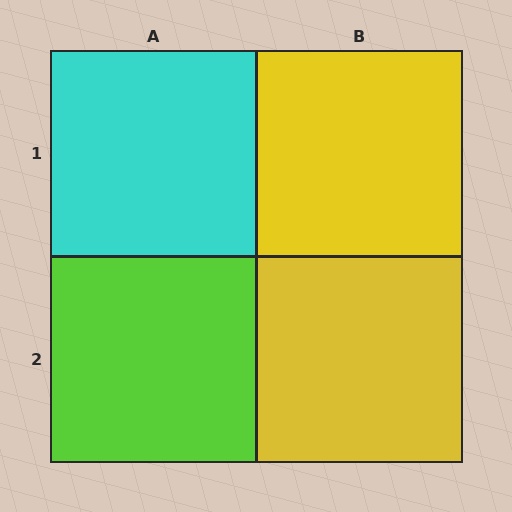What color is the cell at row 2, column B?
Yellow.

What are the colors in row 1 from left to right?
Cyan, yellow.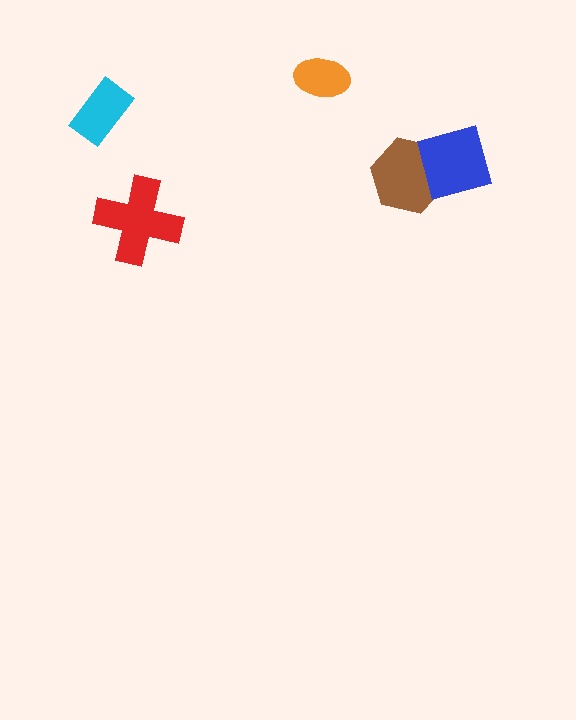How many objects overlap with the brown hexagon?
1 object overlaps with the brown hexagon.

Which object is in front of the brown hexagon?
The blue square is in front of the brown hexagon.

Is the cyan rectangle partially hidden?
No, no other shape covers it.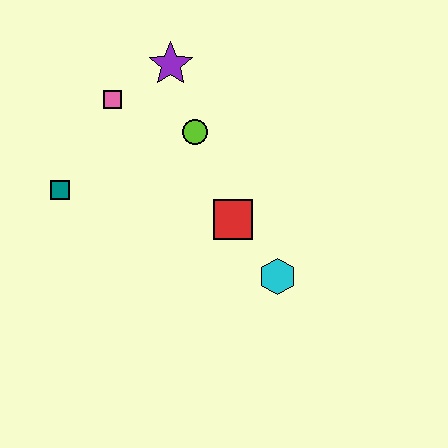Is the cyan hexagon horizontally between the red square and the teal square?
No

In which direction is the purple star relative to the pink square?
The purple star is to the right of the pink square.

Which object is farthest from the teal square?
The cyan hexagon is farthest from the teal square.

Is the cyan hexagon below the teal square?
Yes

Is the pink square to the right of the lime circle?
No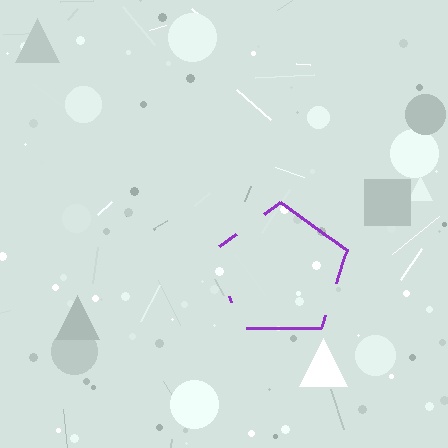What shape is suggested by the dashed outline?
The dashed outline suggests a pentagon.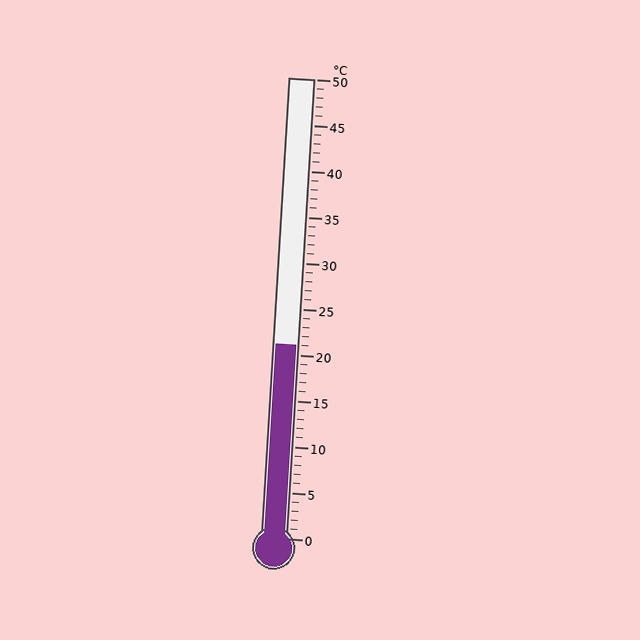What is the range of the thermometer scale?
The thermometer scale ranges from 0°C to 50°C.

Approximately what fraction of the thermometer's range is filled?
The thermometer is filled to approximately 40% of its range.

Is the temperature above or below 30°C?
The temperature is below 30°C.